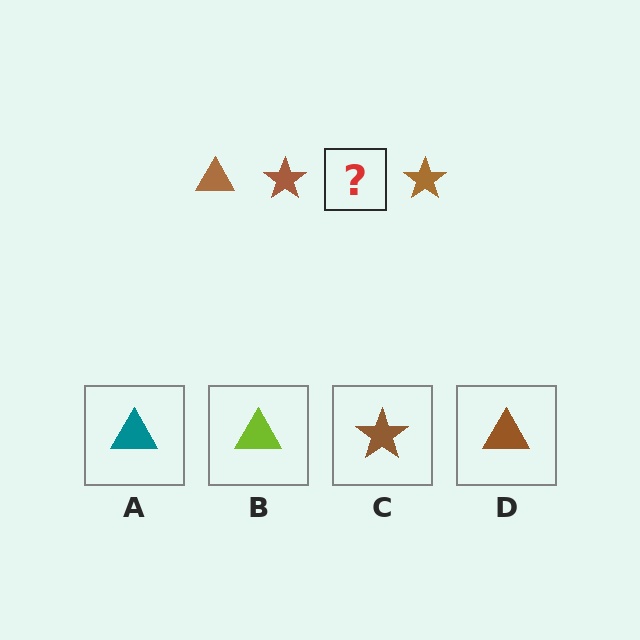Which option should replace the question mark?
Option D.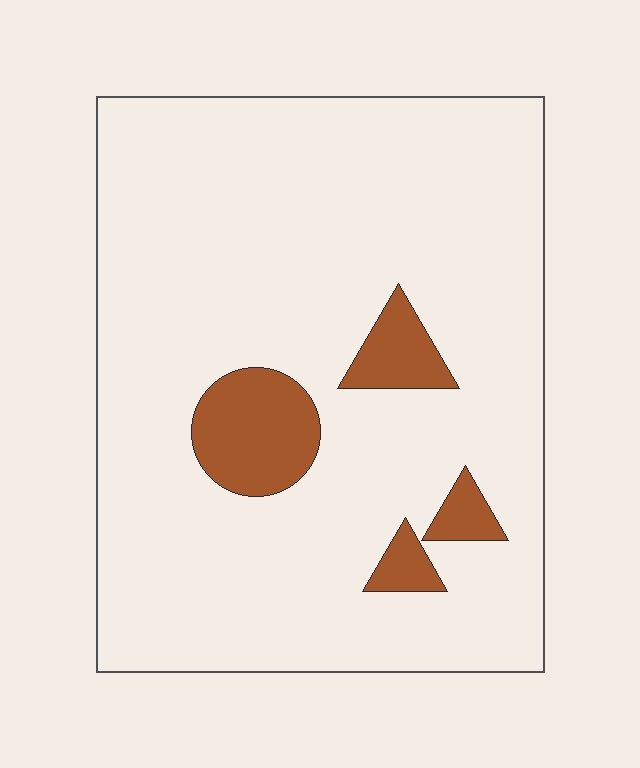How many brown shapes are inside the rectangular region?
4.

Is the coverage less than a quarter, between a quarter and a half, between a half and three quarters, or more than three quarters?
Less than a quarter.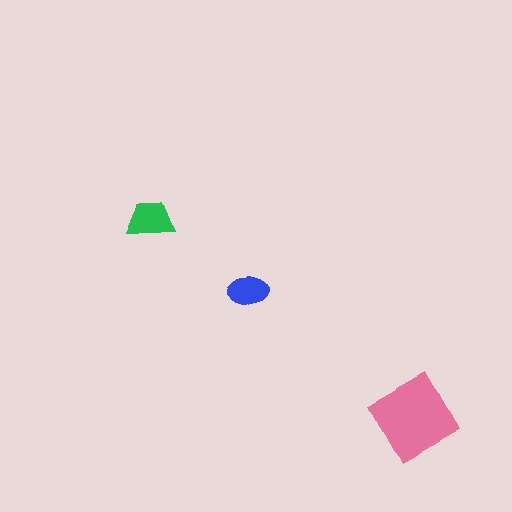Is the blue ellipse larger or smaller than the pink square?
Smaller.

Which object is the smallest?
The blue ellipse.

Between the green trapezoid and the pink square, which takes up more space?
The pink square.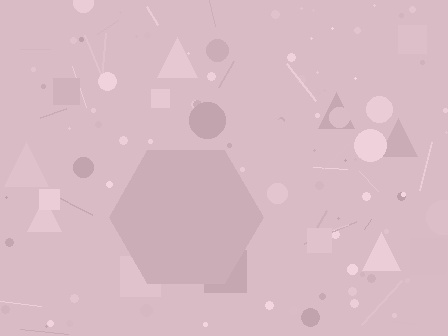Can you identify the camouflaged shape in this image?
The camouflaged shape is a hexagon.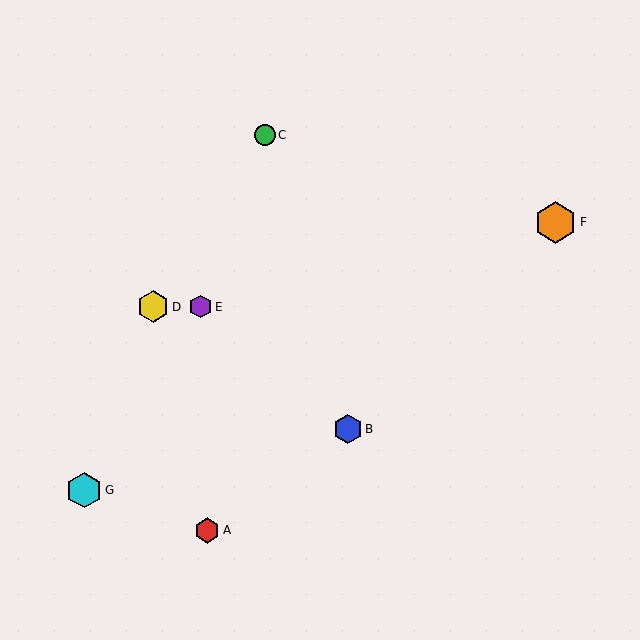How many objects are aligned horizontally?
2 objects (D, E) are aligned horizontally.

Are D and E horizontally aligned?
Yes, both are at y≈307.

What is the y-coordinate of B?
Object B is at y≈429.